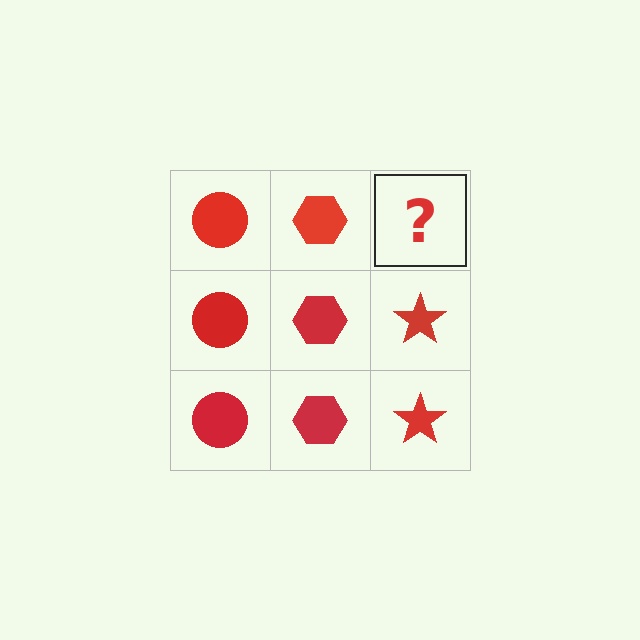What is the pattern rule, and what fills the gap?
The rule is that each column has a consistent shape. The gap should be filled with a red star.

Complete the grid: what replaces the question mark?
The question mark should be replaced with a red star.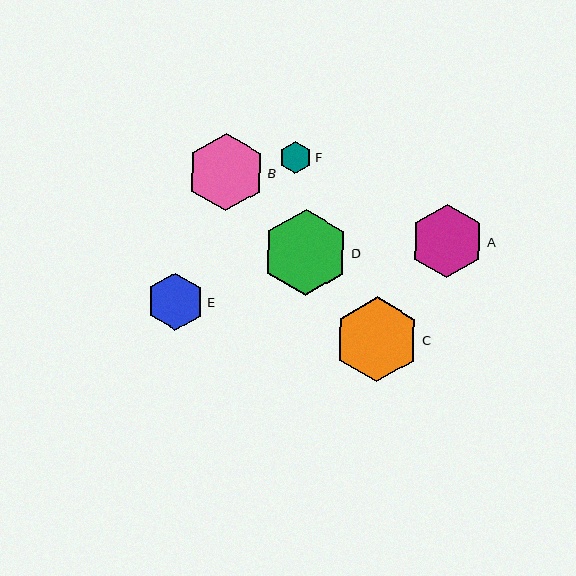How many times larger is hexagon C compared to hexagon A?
Hexagon C is approximately 1.1 times the size of hexagon A.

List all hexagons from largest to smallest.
From largest to smallest: D, C, B, A, E, F.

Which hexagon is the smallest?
Hexagon F is the smallest with a size of approximately 33 pixels.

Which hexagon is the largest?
Hexagon D is the largest with a size of approximately 86 pixels.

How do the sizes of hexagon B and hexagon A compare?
Hexagon B and hexagon A are approximately the same size.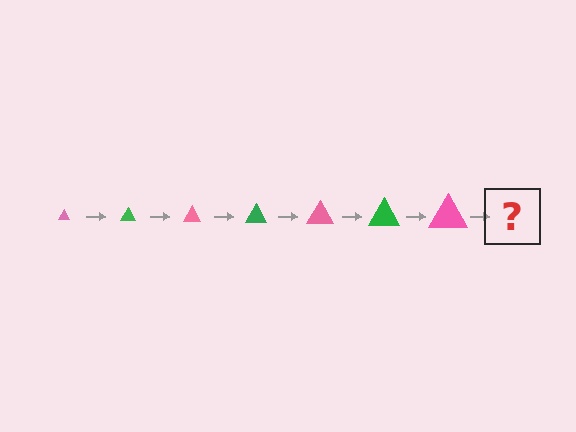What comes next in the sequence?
The next element should be a green triangle, larger than the previous one.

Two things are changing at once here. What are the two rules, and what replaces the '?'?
The two rules are that the triangle grows larger each step and the color cycles through pink and green. The '?' should be a green triangle, larger than the previous one.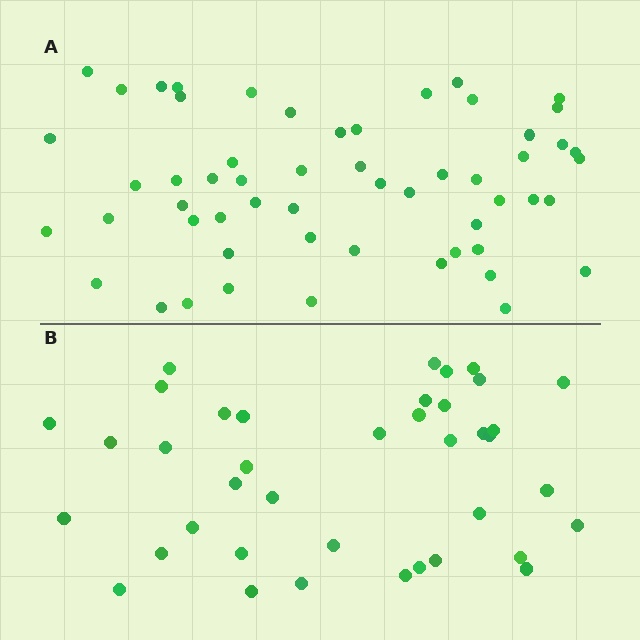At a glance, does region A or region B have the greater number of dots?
Region A (the top region) has more dots.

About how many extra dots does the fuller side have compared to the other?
Region A has approximately 15 more dots than region B.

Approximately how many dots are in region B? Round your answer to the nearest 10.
About 40 dots. (The exact count is 39, which rounds to 40.)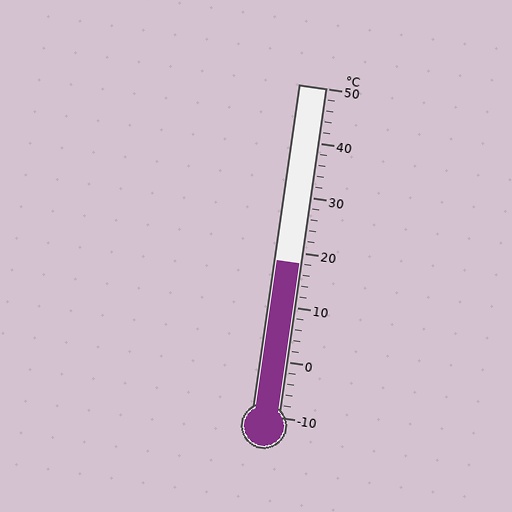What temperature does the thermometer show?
The thermometer shows approximately 18°C.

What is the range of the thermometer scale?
The thermometer scale ranges from -10°C to 50°C.